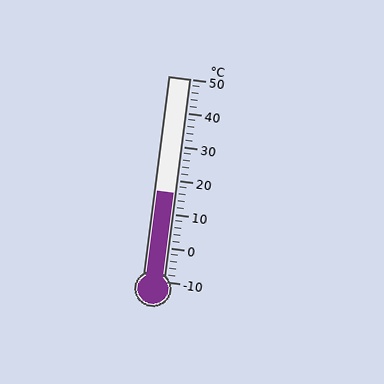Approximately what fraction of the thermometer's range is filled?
The thermometer is filled to approximately 45% of its range.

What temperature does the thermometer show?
The thermometer shows approximately 16°C.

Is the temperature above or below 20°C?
The temperature is below 20°C.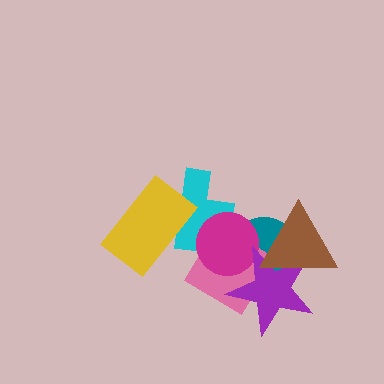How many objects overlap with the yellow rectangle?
1 object overlaps with the yellow rectangle.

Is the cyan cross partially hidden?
Yes, it is partially covered by another shape.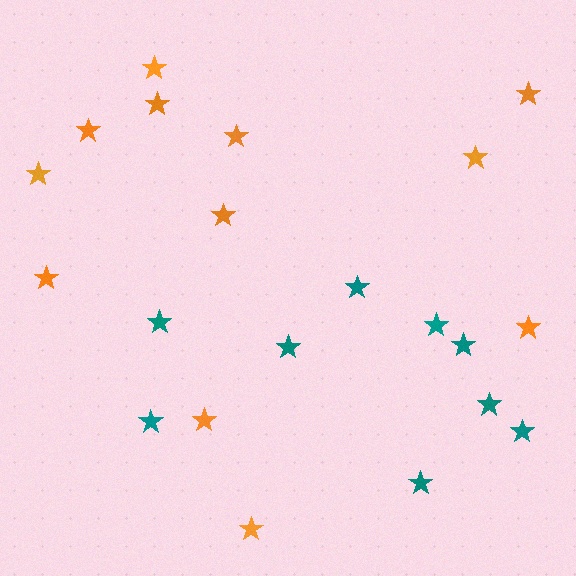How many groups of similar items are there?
There are 2 groups: one group of orange stars (12) and one group of teal stars (9).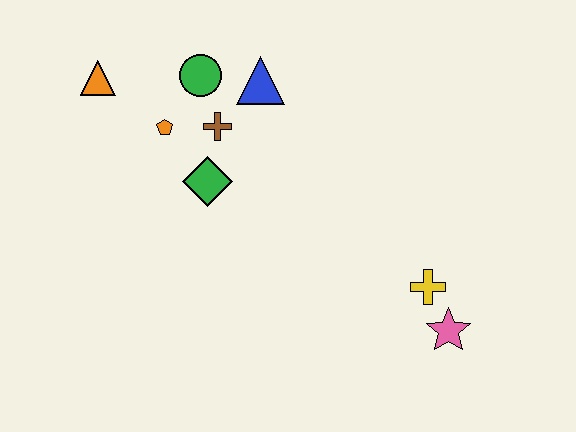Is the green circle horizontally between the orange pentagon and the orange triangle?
No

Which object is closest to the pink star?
The yellow cross is closest to the pink star.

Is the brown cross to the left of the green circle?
No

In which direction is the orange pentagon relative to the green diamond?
The orange pentagon is above the green diamond.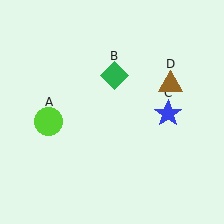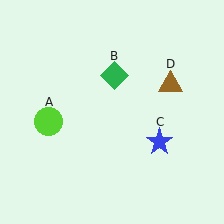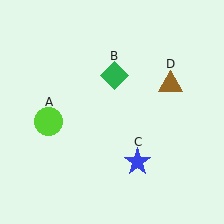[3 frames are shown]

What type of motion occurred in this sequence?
The blue star (object C) rotated clockwise around the center of the scene.